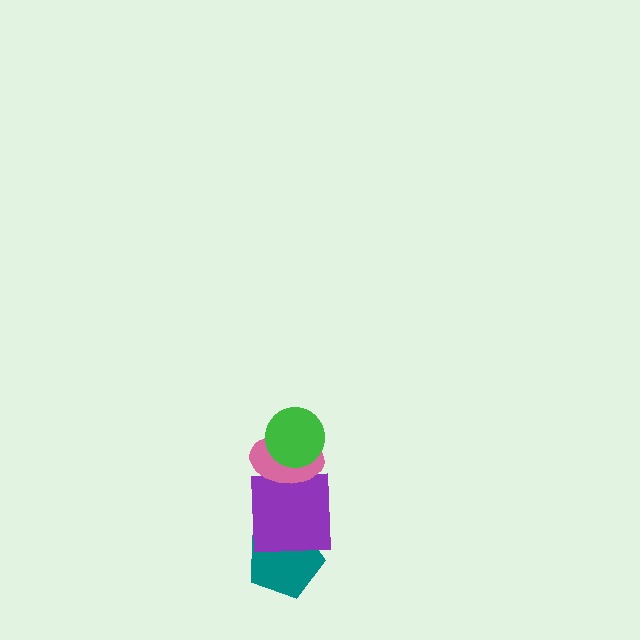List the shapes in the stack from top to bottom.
From top to bottom: the green circle, the pink ellipse, the purple square, the teal pentagon.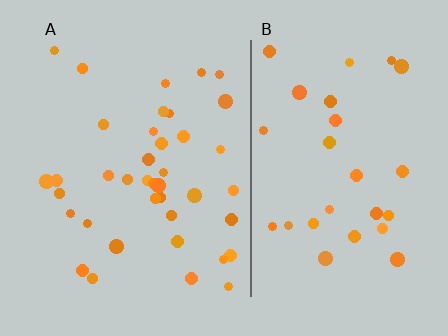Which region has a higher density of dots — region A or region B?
A (the left).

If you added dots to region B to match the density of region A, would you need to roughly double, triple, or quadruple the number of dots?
Approximately double.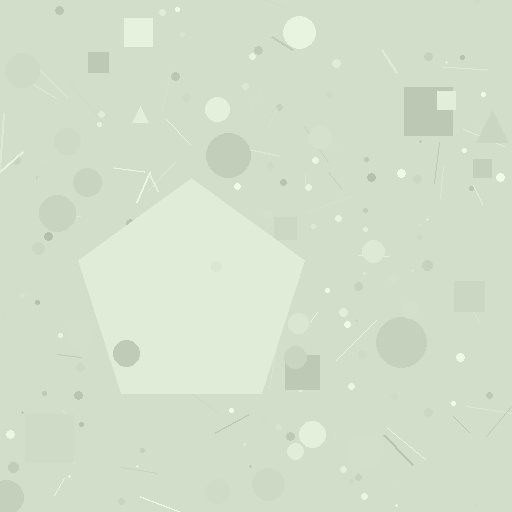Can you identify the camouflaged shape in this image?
The camouflaged shape is a pentagon.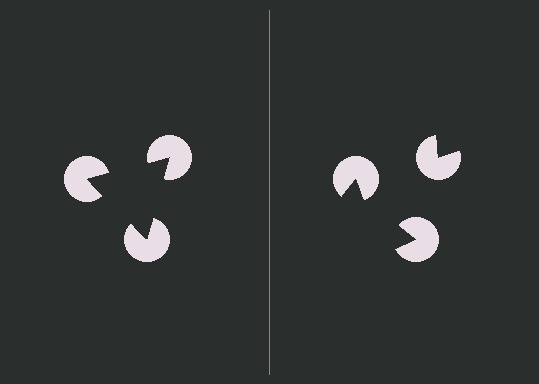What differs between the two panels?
The pac-man discs are positioned identically on both sides; only the wedge orientations differ. On the left they align to a triangle; on the right they are misaligned.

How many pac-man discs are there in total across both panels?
6 — 3 on each side.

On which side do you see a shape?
An illusory triangle appears on the left side. On the right side the wedge cuts are rotated, so no coherent shape forms.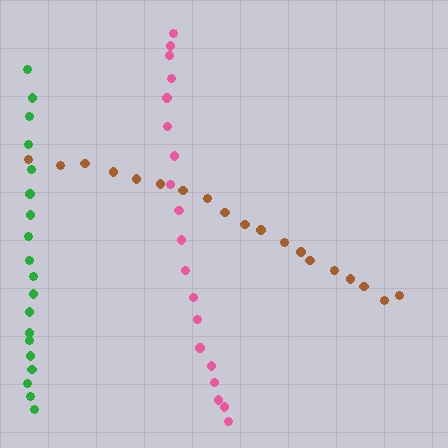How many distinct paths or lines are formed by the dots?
There are 3 distinct paths.